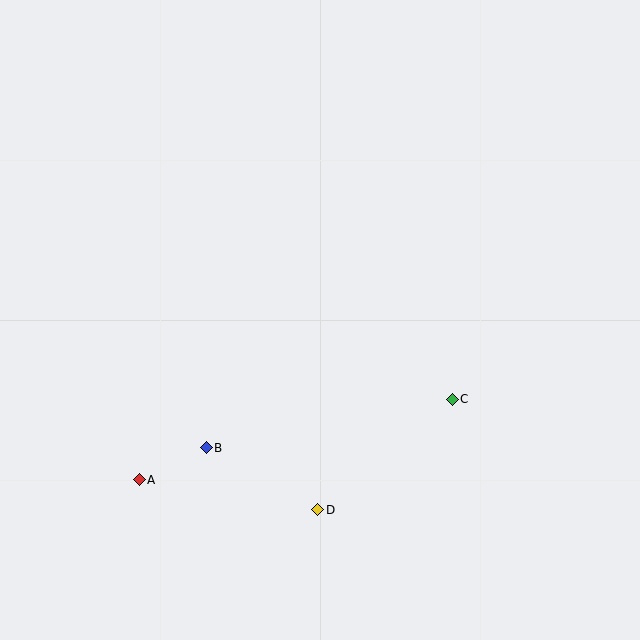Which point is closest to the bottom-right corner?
Point C is closest to the bottom-right corner.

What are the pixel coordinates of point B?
Point B is at (206, 448).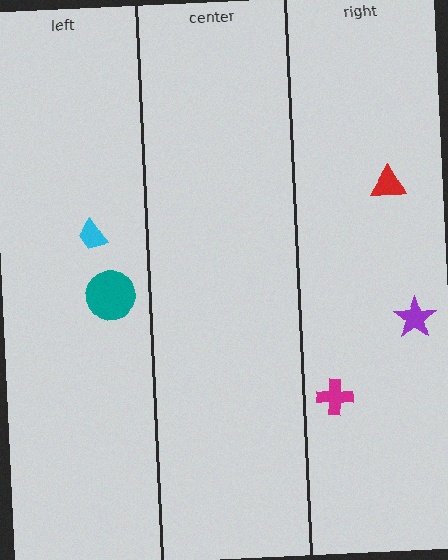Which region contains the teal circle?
The left region.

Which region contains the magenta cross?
The right region.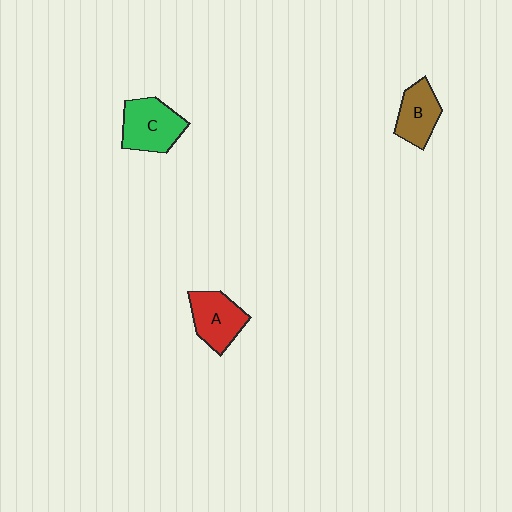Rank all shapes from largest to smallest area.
From largest to smallest: C (green), A (red), B (brown).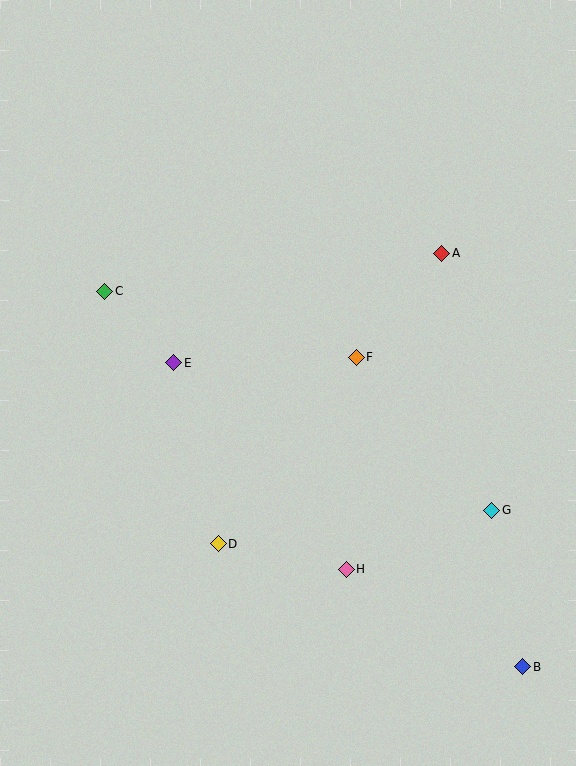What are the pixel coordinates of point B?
Point B is at (523, 667).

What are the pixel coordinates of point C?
Point C is at (105, 291).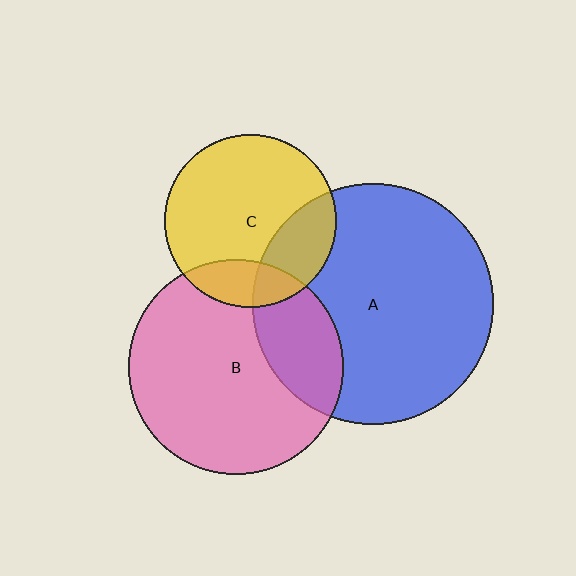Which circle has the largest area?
Circle A (blue).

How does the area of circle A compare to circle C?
Approximately 2.0 times.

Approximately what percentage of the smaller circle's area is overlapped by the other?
Approximately 15%.